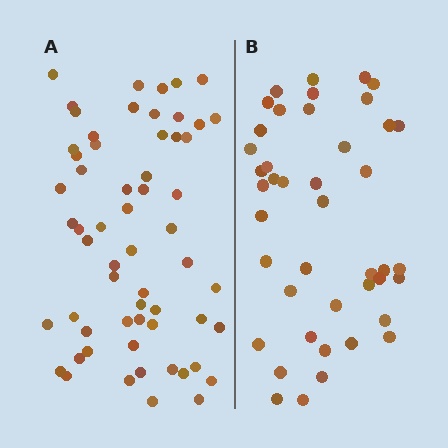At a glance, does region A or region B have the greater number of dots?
Region A (the left region) has more dots.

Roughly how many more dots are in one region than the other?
Region A has approximately 15 more dots than region B.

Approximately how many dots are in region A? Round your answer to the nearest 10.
About 60 dots.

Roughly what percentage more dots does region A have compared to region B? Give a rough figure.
About 40% more.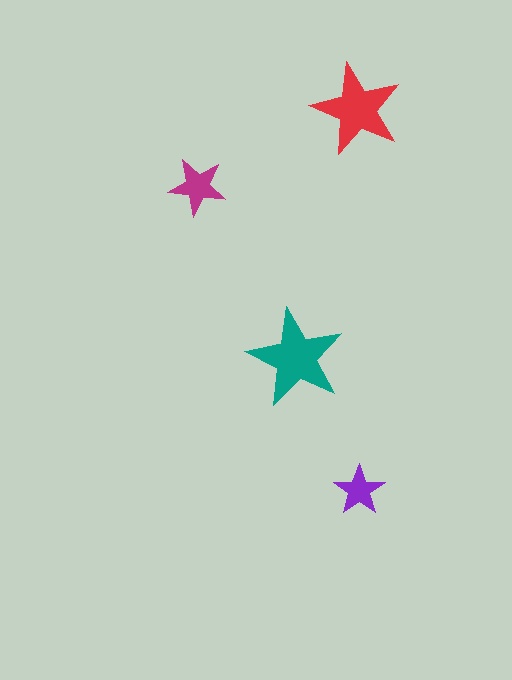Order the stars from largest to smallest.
the teal one, the red one, the magenta one, the purple one.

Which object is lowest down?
The purple star is bottommost.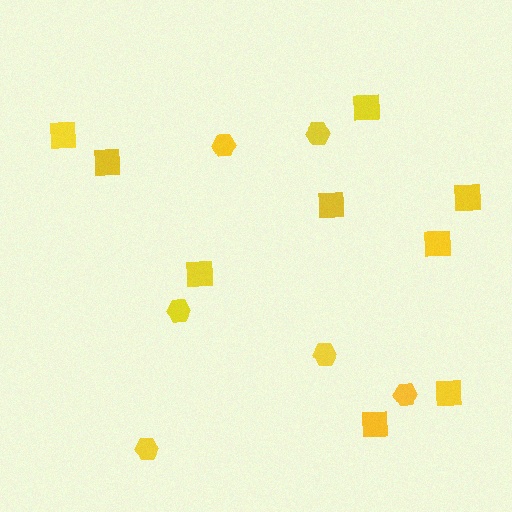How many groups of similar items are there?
There are 2 groups: one group of squares (9) and one group of hexagons (6).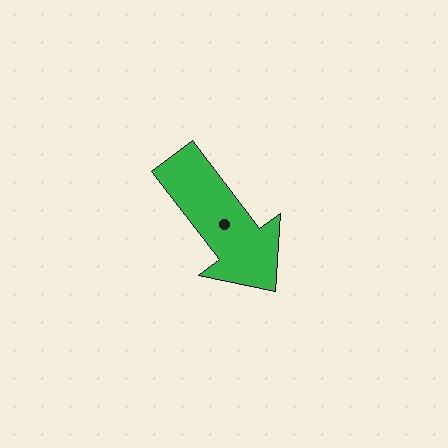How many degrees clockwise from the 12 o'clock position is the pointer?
Approximately 143 degrees.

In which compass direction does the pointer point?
Southeast.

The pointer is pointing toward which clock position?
Roughly 5 o'clock.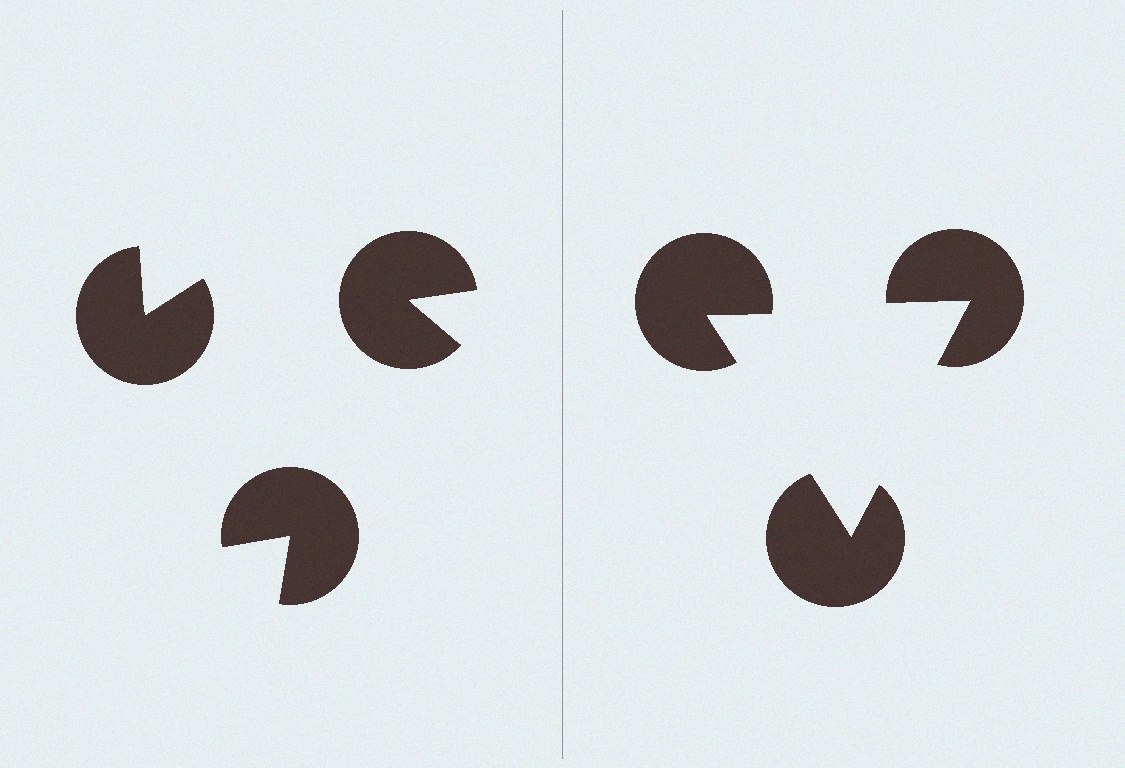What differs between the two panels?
The pac-man discs are positioned identically on both sides; only the wedge orientations differ. On the right they align to a triangle; on the left they are misaligned.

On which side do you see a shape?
An illusory triangle appears on the right side. On the left side the wedge cuts are rotated, so no coherent shape forms.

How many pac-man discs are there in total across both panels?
6 — 3 on each side.